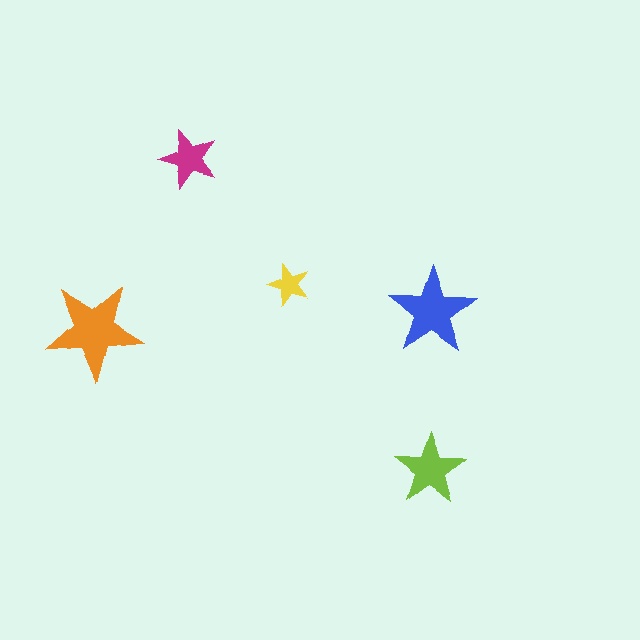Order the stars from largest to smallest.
the orange one, the blue one, the lime one, the magenta one, the yellow one.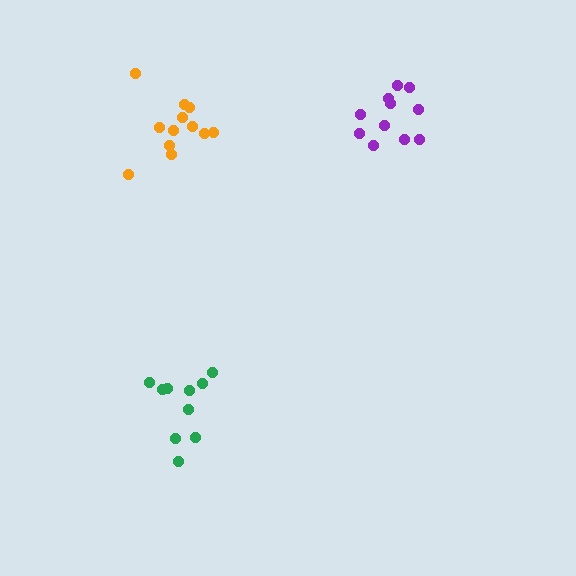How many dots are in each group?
Group 1: 12 dots, Group 2: 10 dots, Group 3: 11 dots (33 total).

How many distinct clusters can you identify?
There are 3 distinct clusters.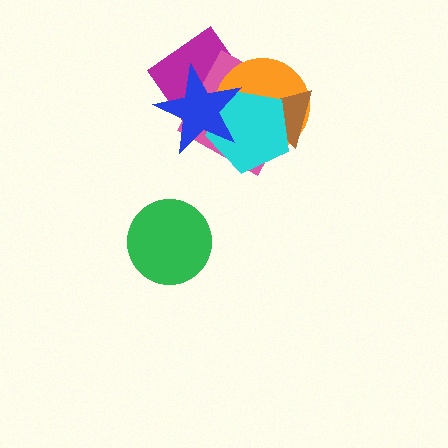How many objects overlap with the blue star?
4 objects overlap with the blue star.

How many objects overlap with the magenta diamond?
4 objects overlap with the magenta diamond.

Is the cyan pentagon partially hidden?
Yes, it is partially covered by another shape.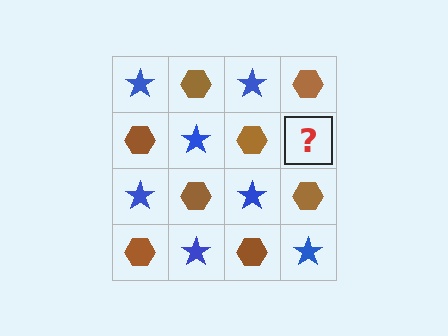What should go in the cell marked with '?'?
The missing cell should contain a blue star.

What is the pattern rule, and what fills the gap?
The rule is that it alternates blue star and brown hexagon in a checkerboard pattern. The gap should be filled with a blue star.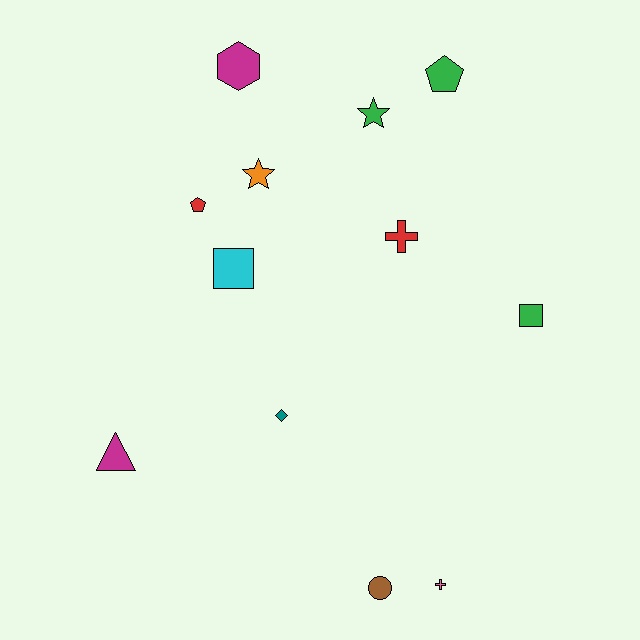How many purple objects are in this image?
There are no purple objects.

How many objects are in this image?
There are 12 objects.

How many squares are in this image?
There are 2 squares.